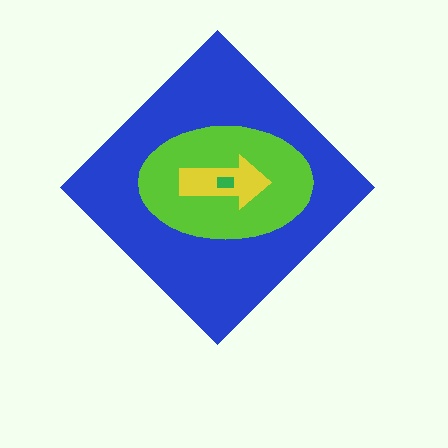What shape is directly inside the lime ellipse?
The yellow arrow.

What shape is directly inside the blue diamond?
The lime ellipse.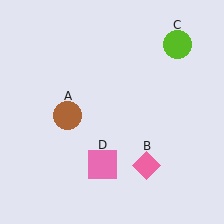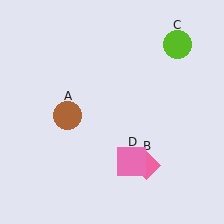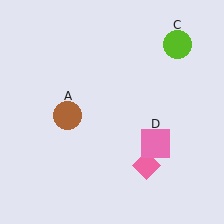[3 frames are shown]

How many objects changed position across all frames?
1 object changed position: pink square (object D).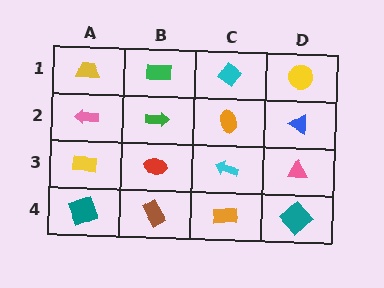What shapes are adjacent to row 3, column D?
A blue triangle (row 2, column D), a teal diamond (row 4, column D), a cyan arrow (row 3, column C).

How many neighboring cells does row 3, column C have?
4.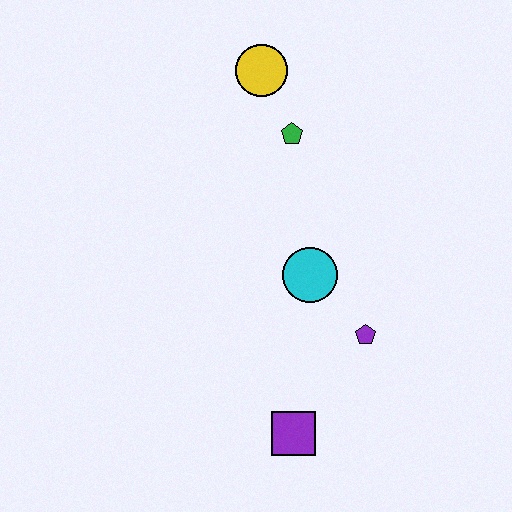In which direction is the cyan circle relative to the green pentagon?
The cyan circle is below the green pentagon.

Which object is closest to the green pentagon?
The yellow circle is closest to the green pentagon.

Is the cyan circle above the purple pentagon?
Yes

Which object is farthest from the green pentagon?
The purple square is farthest from the green pentagon.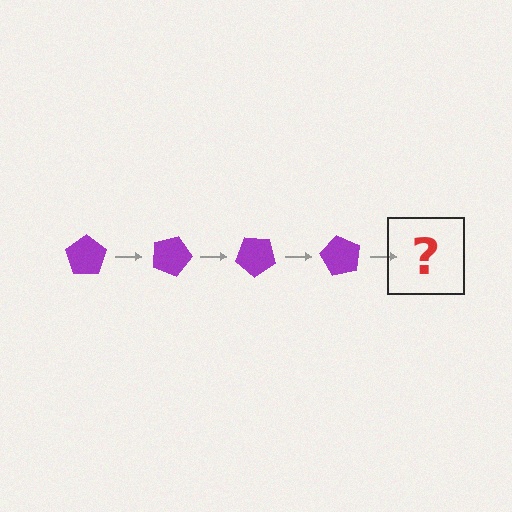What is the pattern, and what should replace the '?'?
The pattern is that the pentagon rotates 20 degrees each step. The '?' should be a purple pentagon rotated 80 degrees.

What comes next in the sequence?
The next element should be a purple pentagon rotated 80 degrees.